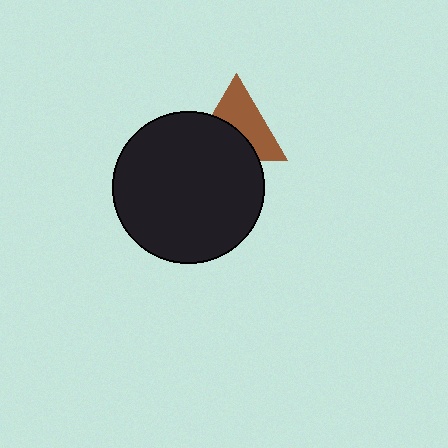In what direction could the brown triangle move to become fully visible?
The brown triangle could move up. That would shift it out from behind the black circle entirely.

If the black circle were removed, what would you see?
You would see the complete brown triangle.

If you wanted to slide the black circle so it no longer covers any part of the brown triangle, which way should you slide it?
Slide it down — that is the most direct way to separate the two shapes.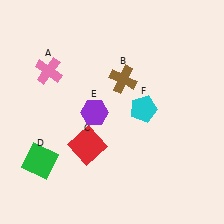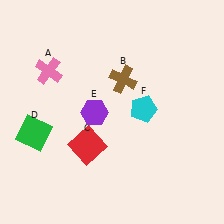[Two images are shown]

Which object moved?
The green square (D) moved up.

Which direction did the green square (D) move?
The green square (D) moved up.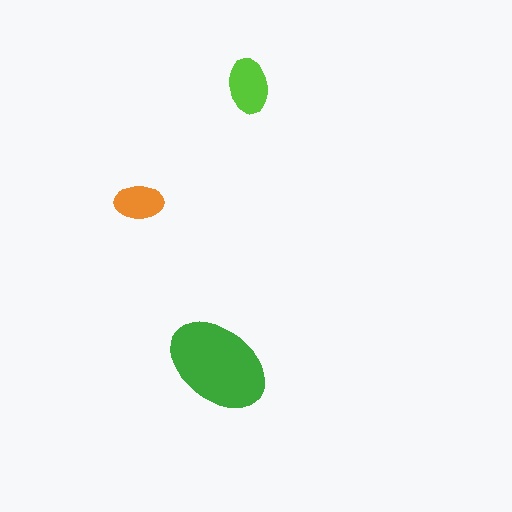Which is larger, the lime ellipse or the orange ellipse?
The lime one.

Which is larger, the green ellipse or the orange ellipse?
The green one.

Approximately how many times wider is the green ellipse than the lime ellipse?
About 2 times wider.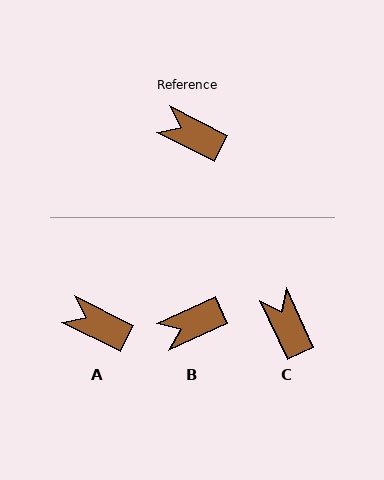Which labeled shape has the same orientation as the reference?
A.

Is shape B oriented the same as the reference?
No, it is off by about 51 degrees.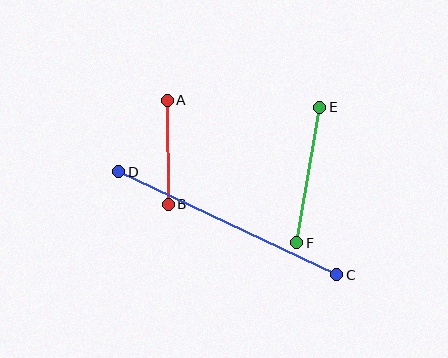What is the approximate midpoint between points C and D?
The midpoint is at approximately (228, 223) pixels.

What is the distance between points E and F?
The distance is approximately 137 pixels.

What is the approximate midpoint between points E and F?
The midpoint is at approximately (308, 175) pixels.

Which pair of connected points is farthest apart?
Points C and D are farthest apart.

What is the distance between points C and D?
The distance is approximately 241 pixels.